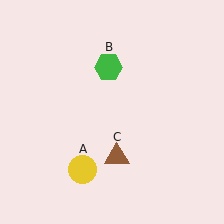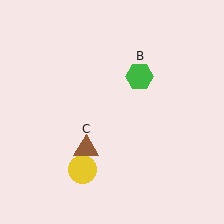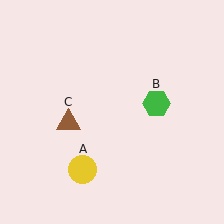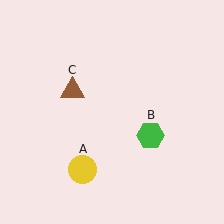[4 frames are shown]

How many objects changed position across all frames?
2 objects changed position: green hexagon (object B), brown triangle (object C).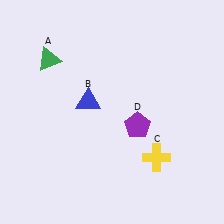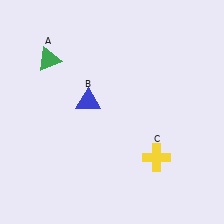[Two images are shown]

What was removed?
The purple pentagon (D) was removed in Image 2.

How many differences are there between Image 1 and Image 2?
There is 1 difference between the two images.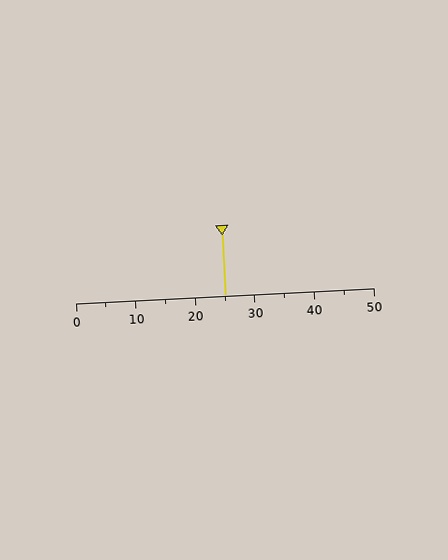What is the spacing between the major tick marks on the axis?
The major ticks are spaced 10 apart.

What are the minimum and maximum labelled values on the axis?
The axis runs from 0 to 50.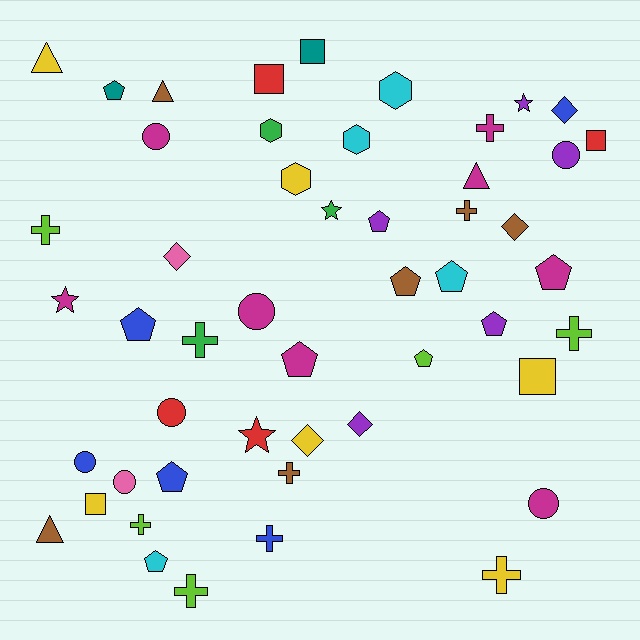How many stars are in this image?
There are 4 stars.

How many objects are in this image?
There are 50 objects.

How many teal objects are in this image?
There are 2 teal objects.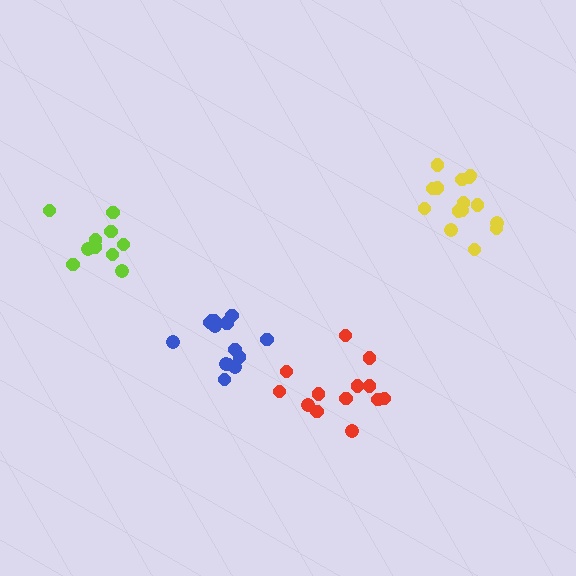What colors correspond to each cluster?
The clusters are colored: red, yellow, blue, lime.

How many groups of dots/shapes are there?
There are 4 groups.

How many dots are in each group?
Group 1: 13 dots, Group 2: 15 dots, Group 3: 15 dots, Group 4: 10 dots (53 total).